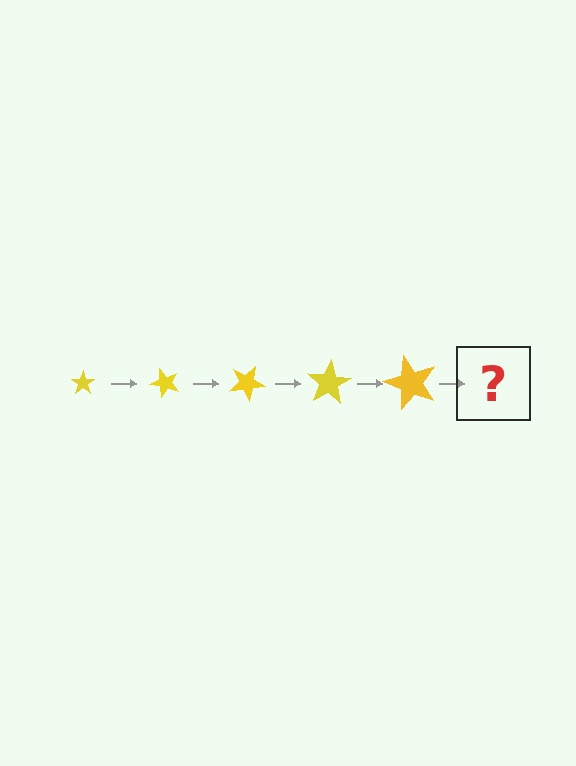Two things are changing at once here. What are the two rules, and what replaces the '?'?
The two rules are that the star grows larger each step and it rotates 50 degrees each step. The '?' should be a star, larger than the previous one and rotated 250 degrees from the start.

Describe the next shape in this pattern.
It should be a star, larger than the previous one and rotated 250 degrees from the start.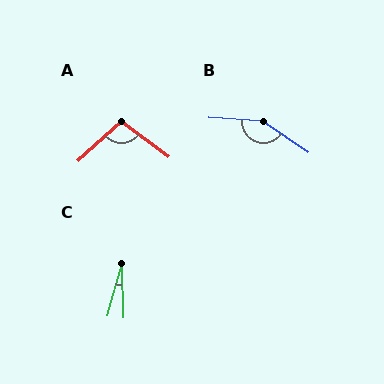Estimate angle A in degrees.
Approximately 101 degrees.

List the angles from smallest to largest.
C (16°), A (101°), B (150°).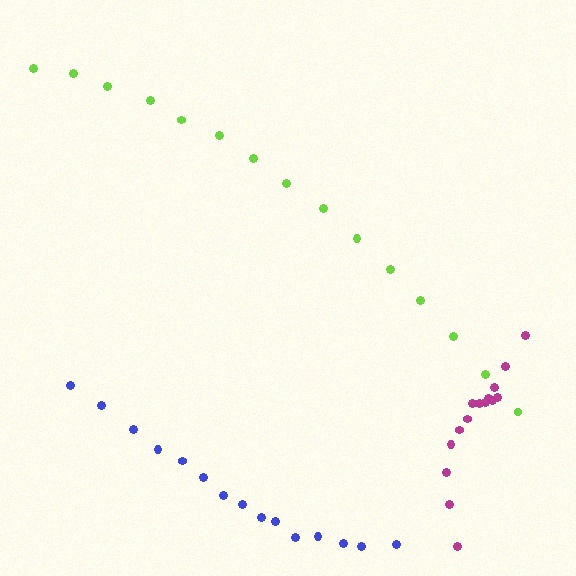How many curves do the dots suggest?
There are 3 distinct paths.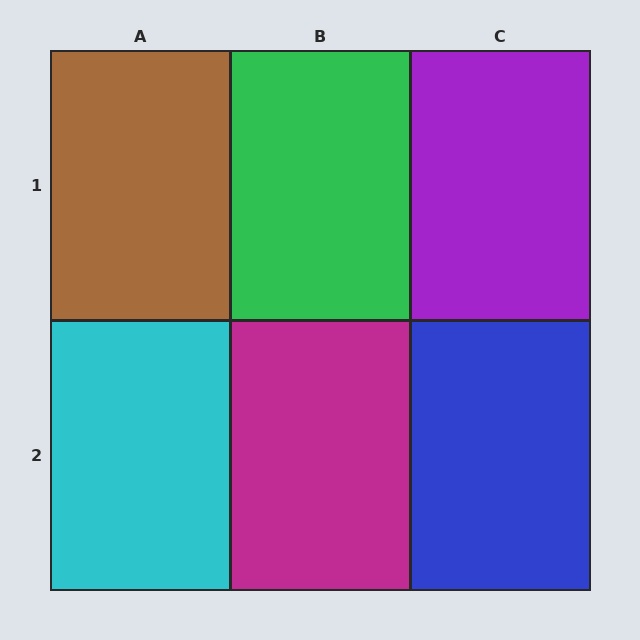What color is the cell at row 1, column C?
Purple.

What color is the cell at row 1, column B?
Green.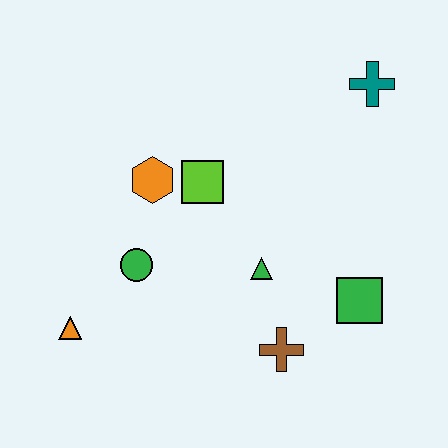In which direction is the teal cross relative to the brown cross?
The teal cross is above the brown cross.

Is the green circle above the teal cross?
No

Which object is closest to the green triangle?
The brown cross is closest to the green triangle.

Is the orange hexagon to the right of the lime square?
No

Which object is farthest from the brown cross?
The teal cross is farthest from the brown cross.